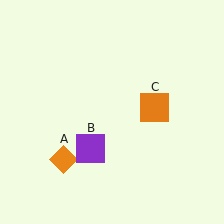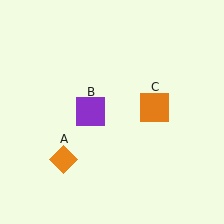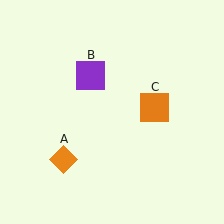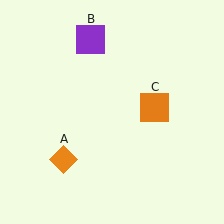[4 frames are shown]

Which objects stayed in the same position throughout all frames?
Orange diamond (object A) and orange square (object C) remained stationary.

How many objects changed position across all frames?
1 object changed position: purple square (object B).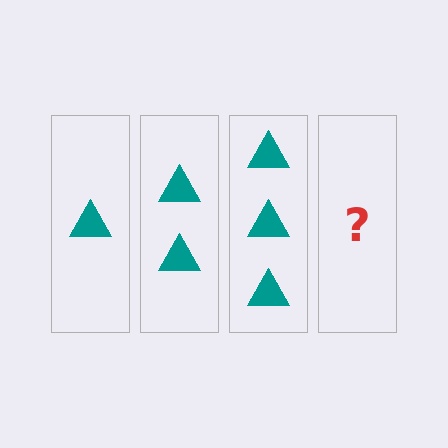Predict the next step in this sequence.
The next step is 4 triangles.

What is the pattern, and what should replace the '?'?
The pattern is that each step adds one more triangle. The '?' should be 4 triangles.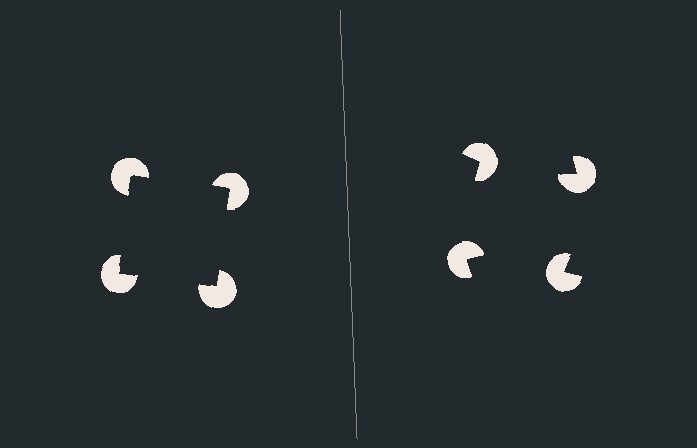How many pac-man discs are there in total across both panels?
8 — 4 on each side.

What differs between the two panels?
The pac-man discs are positioned identically on both sides; only the wedge orientations differ. On the left they align to a square; on the right they are misaligned.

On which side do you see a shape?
An illusory square appears on the left side. On the right side the wedge cuts are rotated, so no coherent shape forms.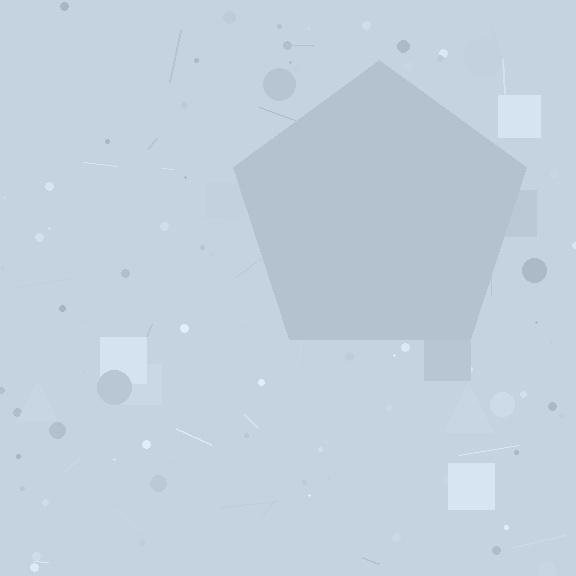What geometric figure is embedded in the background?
A pentagon is embedded in the background.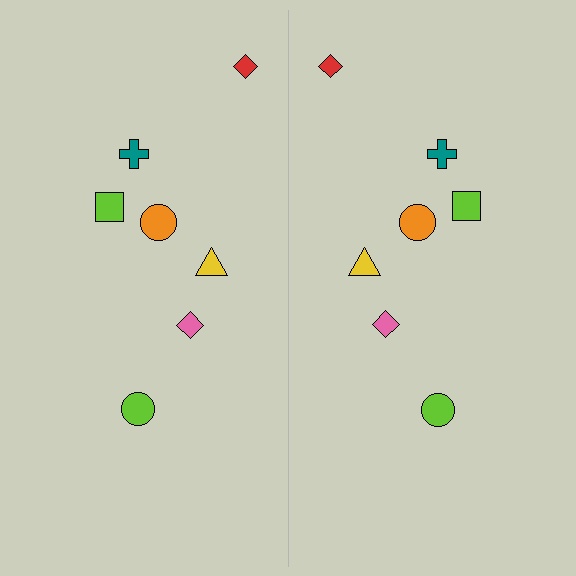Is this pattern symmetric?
Yes, this pattern has bilateral (reflection) symmetry.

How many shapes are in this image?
There are 14 shapes in this image.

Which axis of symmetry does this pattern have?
The pattern has a vertical axis of symmetry running through the center of the image.